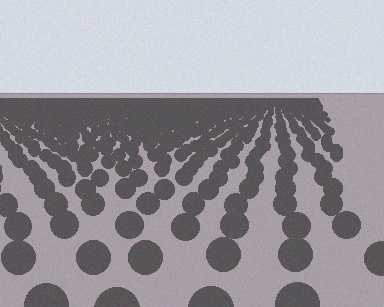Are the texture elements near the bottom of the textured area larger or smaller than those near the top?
Larger. Near the bottom, elements are closer to the viewer and appear at a bigger on-screen size.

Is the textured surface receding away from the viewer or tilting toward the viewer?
The surface is receding away from the viewer. Texture elements get smaller and denser toward the top.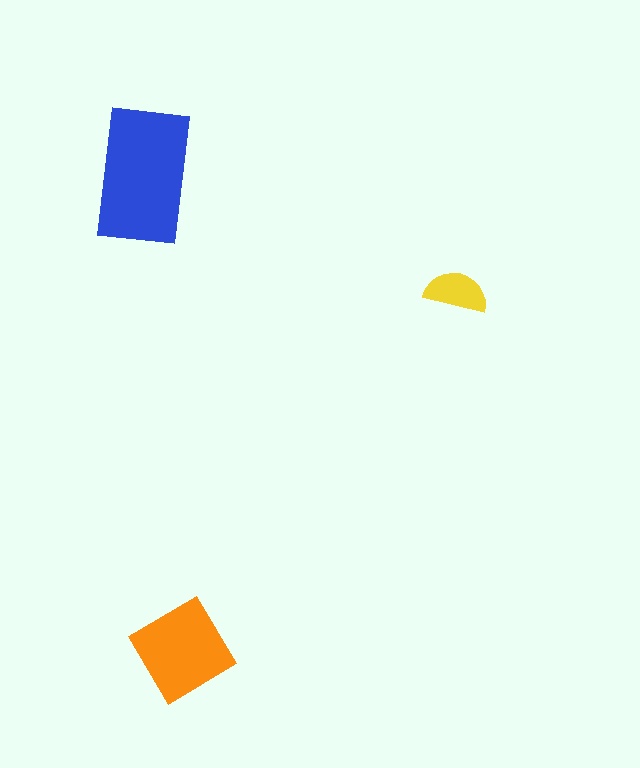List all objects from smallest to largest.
The yellow semicircle, the orange diamond, the blue rectangle.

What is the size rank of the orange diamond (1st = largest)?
2nd.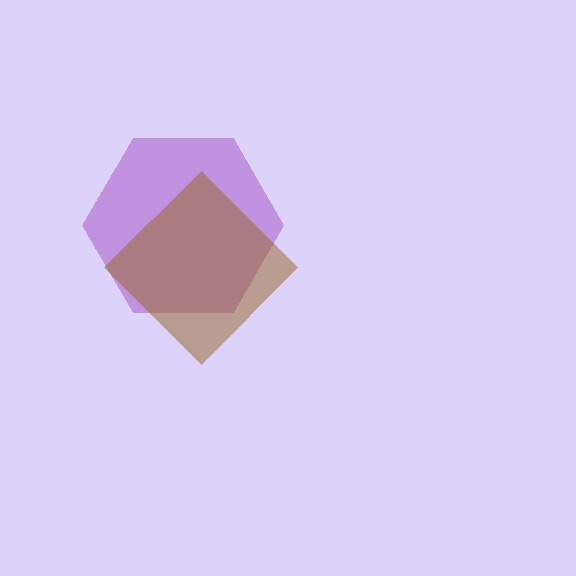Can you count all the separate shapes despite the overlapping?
Yes, there are 2 separate shapes.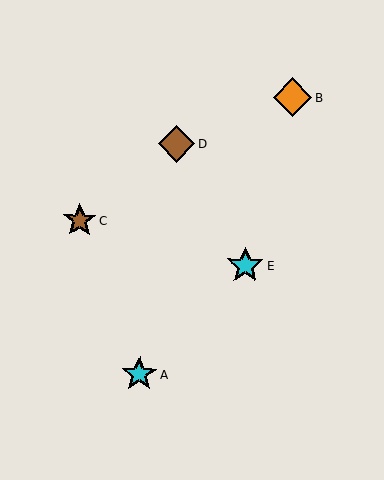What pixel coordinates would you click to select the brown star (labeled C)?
Click at (80, 220) to select the brown star C.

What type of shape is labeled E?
Shape E is a cyan star.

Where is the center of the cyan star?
The center of the cyan star is at (245, 265).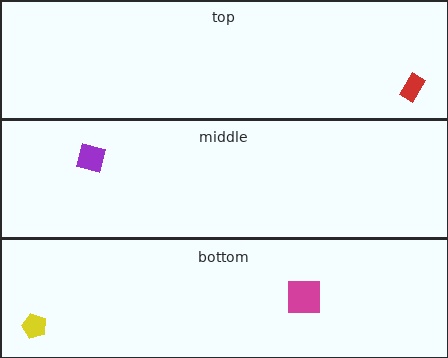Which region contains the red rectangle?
The top region.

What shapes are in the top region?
The red rectangle.